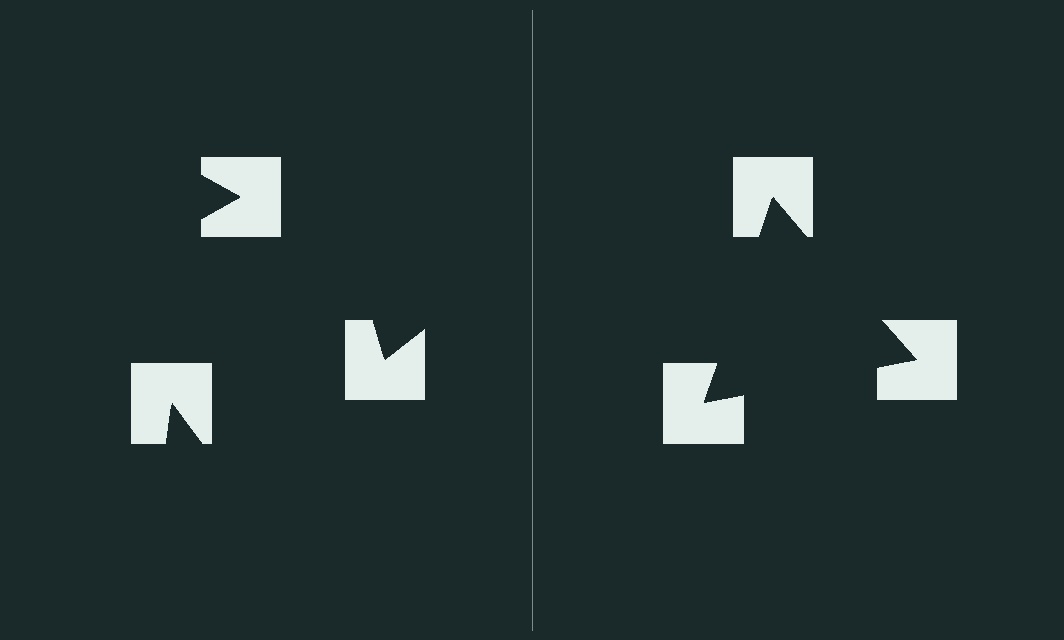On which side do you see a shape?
An illusory triangle appears on the right side. On the left side the wedge cuts are rotated, so no coherent shape forms.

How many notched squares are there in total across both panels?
6 — 3 on each side.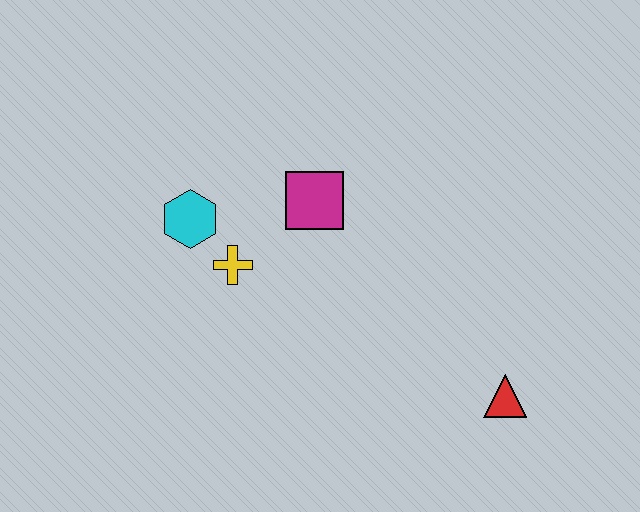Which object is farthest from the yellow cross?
The red triangle is farthest from the yellow cross.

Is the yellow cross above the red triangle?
Yes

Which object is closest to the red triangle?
The magenta square is closest to the red triangle.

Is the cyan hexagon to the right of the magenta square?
No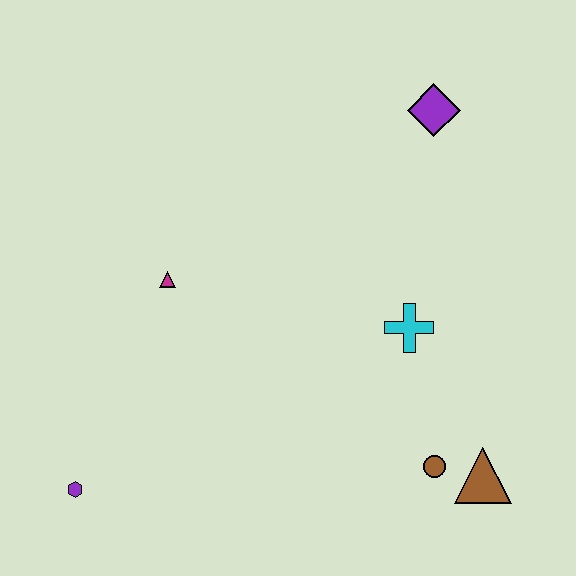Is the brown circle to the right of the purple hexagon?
Yes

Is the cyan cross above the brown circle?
Yes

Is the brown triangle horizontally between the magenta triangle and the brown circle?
No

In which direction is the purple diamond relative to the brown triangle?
The purple diamond is above the brown triangle.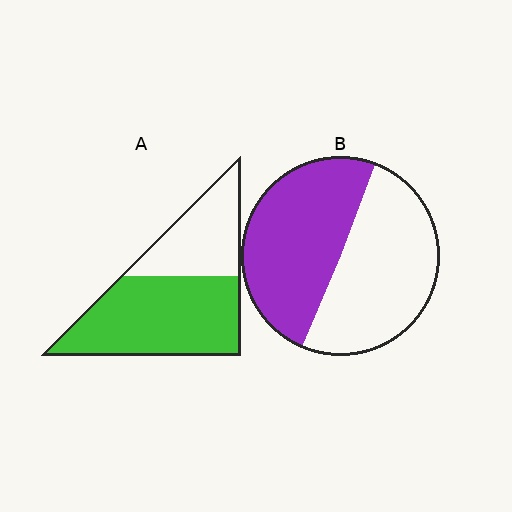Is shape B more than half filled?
Roughly half.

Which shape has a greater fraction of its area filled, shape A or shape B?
Shape A.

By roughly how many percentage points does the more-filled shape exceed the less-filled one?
By roughly 15 percentage points (A over B).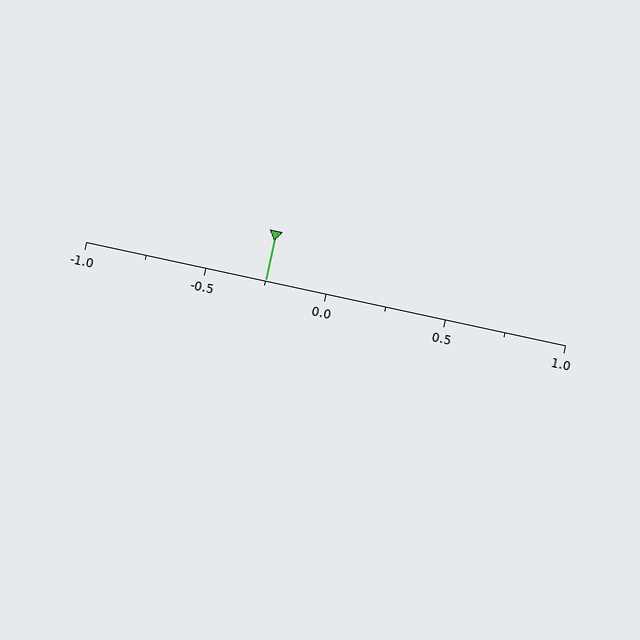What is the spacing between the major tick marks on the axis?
The major ticks are spaced 0.5 apart.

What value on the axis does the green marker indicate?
The marker indicates approximately -0.25.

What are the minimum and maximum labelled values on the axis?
The axis runs from -1.0 to 1.0.